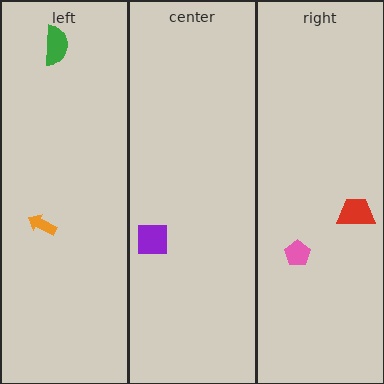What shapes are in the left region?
The green semicircle, the orange arrow.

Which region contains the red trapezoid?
The right region.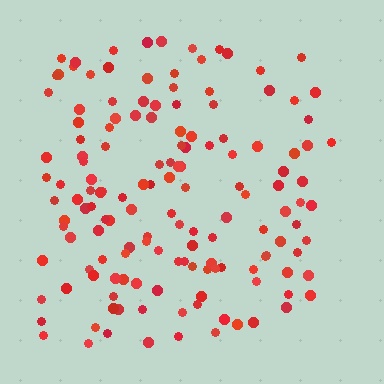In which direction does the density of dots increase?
From right to left, with the left side densest.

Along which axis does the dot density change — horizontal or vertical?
Horizontal.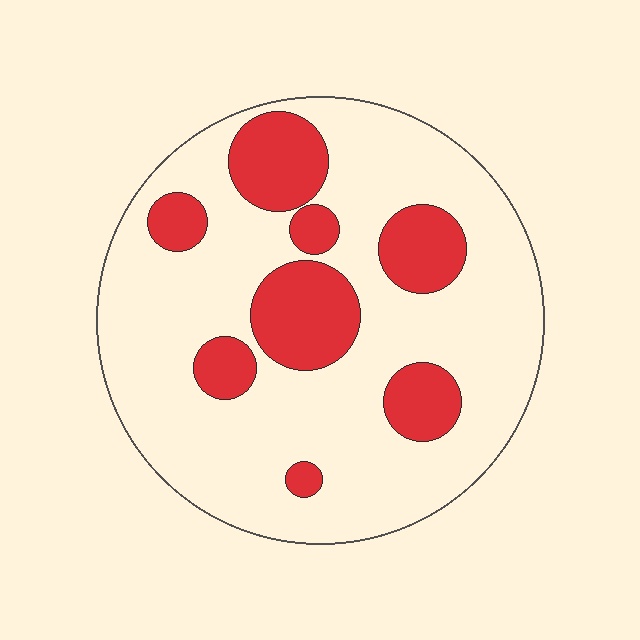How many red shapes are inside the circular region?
8.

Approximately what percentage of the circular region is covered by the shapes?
Approximately 25%.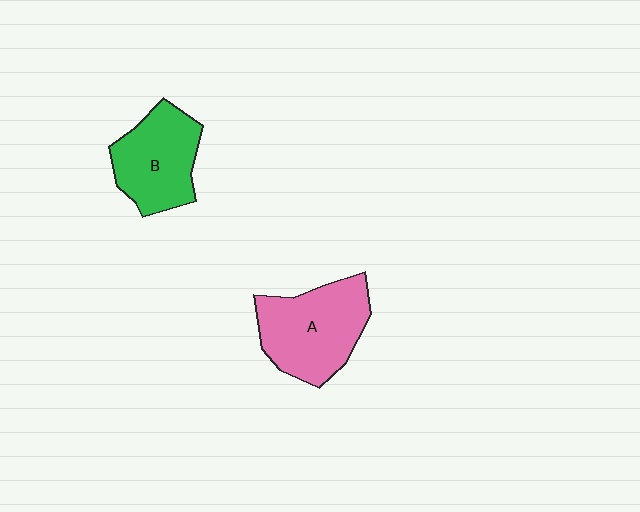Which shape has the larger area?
Shape A (pink).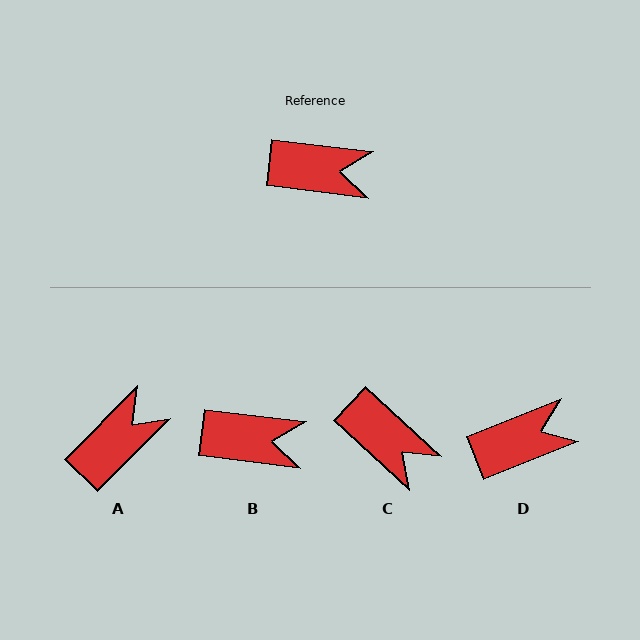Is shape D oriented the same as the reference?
No, it is off by about 29 degrees.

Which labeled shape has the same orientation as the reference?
B.